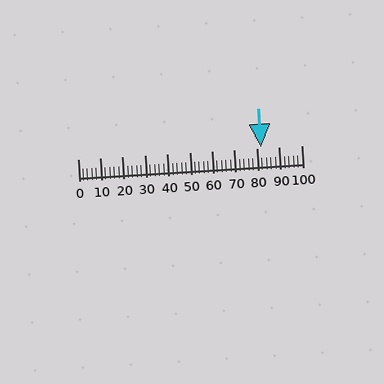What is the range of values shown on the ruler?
The ruler shows values from 0 to 100.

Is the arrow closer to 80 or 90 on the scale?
The arrow is closer to 80.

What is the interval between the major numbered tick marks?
The major tick marks are spaced 10 units apart.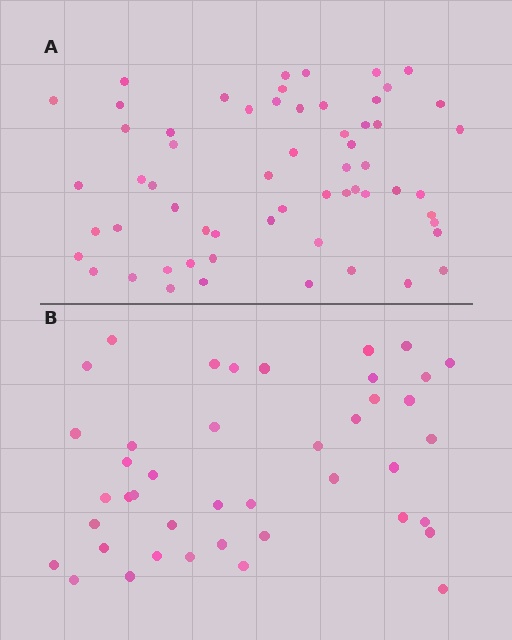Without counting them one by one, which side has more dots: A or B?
Region A (the top region) has more dots.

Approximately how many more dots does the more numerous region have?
Region A has approximately 20 more dots than region B.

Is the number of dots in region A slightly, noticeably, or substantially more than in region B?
Region A has noticeably more, but not dramatically so. The ratio is roughly 1.4 to 1.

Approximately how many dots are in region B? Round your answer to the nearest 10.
About 40 dots. (The exact count is 42, which rounds to 40.)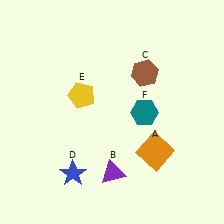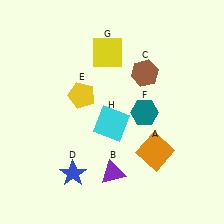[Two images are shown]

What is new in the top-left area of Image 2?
A yellow square (G) was added in the top-left area of Image 2.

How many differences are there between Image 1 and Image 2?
There are 2 differences between the two images.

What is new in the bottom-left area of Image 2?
A cyan square (H) was added in the bottom-left area of Image 2.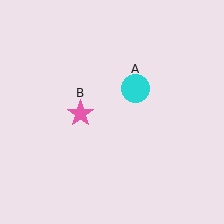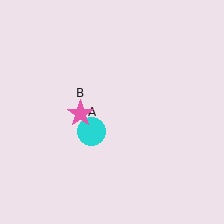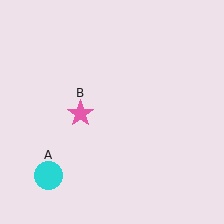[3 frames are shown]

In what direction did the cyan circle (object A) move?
The cyan circle (object A) moved down and to the left.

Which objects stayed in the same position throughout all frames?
Pink star (object B) remained stationary.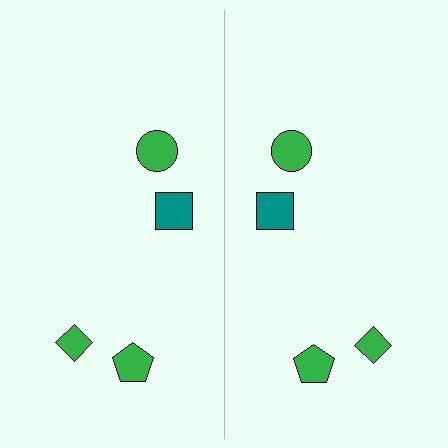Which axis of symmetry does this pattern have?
The pattern has a vertical axis of symmetry running through the center of the image.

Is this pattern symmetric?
Yes, this pattern has bilateral (reflection) symmetry.